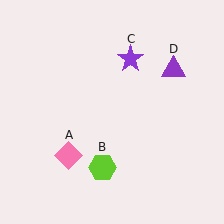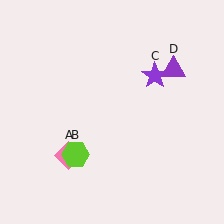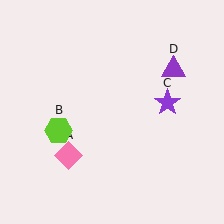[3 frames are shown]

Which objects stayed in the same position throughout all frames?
Pink diamond (object A) and purple triangle (object D) remained stationary.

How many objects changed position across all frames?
2 objects changed position: lime hexagon (object B), purple star (object C).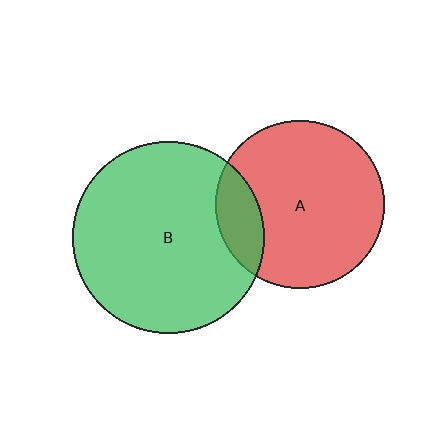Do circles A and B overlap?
Yes.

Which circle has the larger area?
Circle B (green).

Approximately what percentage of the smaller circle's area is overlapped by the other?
Approximately 15%.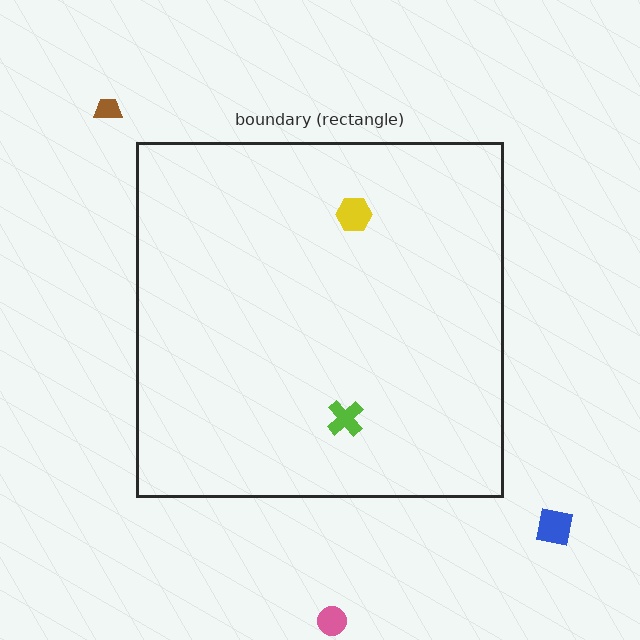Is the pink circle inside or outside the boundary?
Outside.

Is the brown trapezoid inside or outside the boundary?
Outside.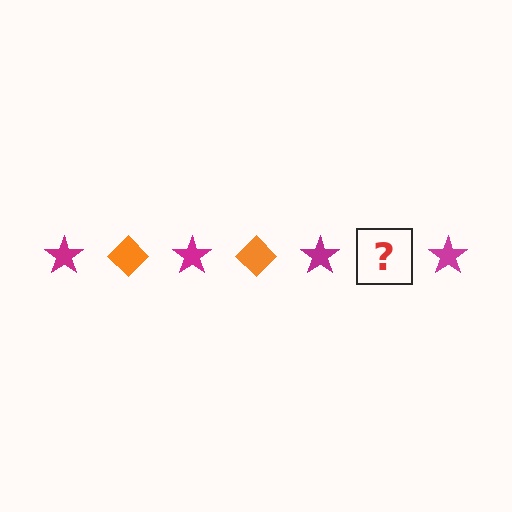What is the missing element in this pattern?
The missing element is an orange diamond.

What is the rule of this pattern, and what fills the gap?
The rule is that the pattern alternates between magenta star and orange diamond. The gap should be filled with an orange diamond.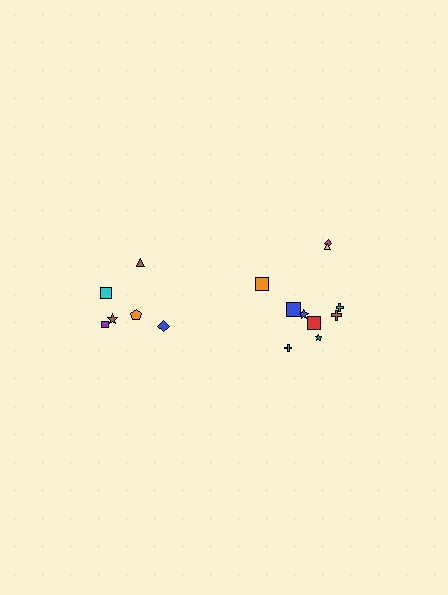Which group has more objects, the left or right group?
The right group.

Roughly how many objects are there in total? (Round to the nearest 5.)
Roughly 15 objects in total.